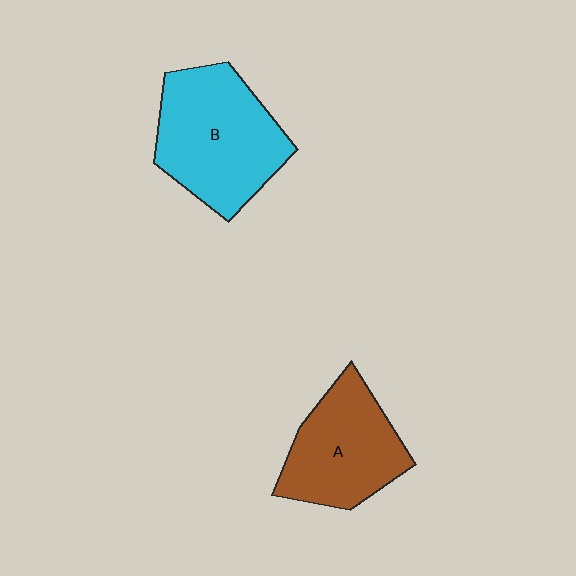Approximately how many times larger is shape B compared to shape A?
Approximately 1.2 times.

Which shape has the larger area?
Shape B (cyan).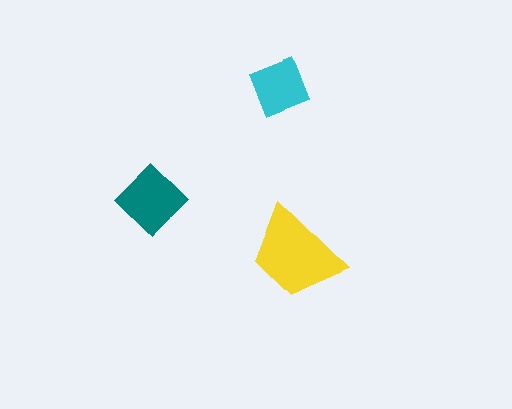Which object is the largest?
The yellow trapezoid.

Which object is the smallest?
The cyan square.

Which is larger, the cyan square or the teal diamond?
The teal diamond.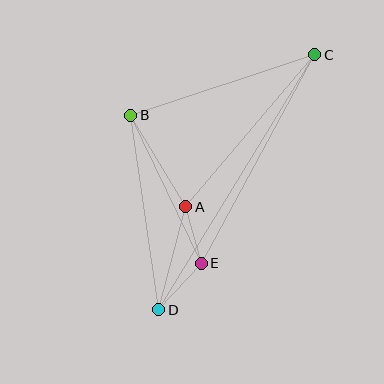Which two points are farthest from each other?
Points C and D are farthest from each other.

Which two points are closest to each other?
Points A and E are closest to each other.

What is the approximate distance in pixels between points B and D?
The distance between B and D is approximately 197 pixels.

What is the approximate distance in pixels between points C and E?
The distance between C and E is approximately 237 pixels.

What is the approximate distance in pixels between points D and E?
The distance between D and E is approximately 63 pixels.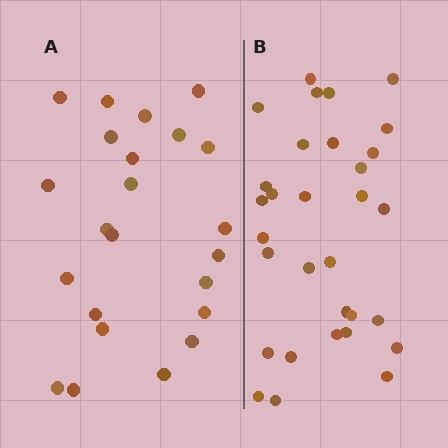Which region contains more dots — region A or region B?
Region B (the right region) has more dots.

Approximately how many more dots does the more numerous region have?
Region B has roughly 8 or so more dots than region A.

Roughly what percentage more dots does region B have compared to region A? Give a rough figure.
About 35% more.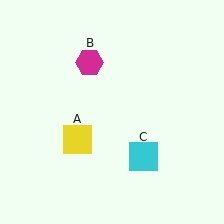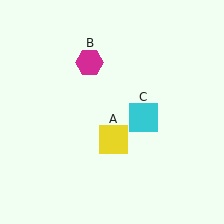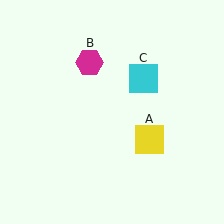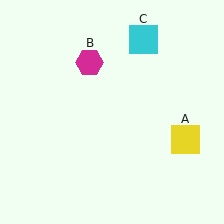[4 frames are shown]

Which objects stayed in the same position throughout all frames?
Magenta hexagon (object B) remained stationary.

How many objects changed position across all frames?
2 objects changed position: yellow square (object A), cyan square (object C).